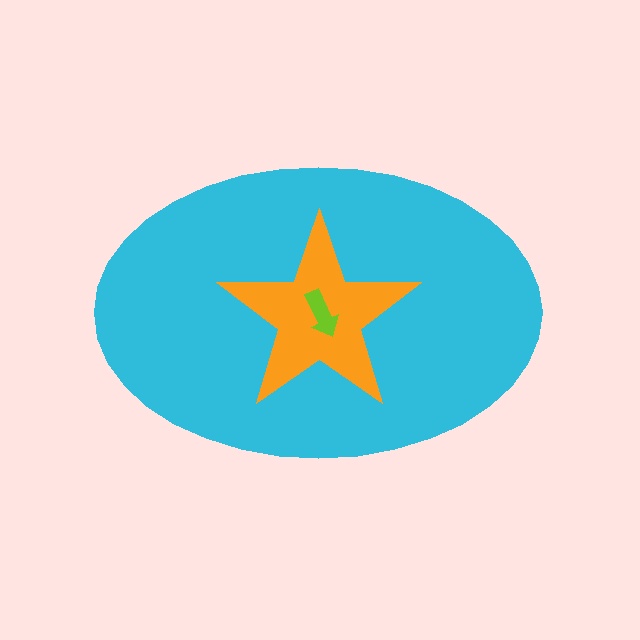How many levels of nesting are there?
3.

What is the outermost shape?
The cyan ellipse.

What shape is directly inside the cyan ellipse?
The orange star.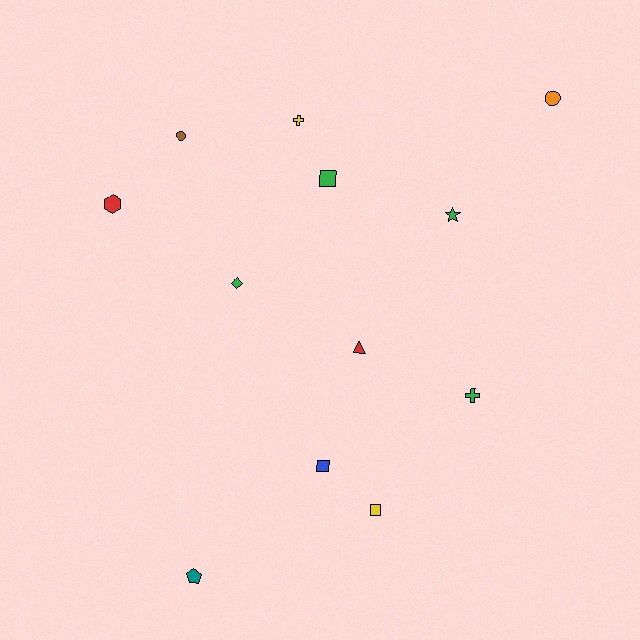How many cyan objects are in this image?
There are no cyan objects.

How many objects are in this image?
There are 12 objects.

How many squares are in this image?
There are 3 squares.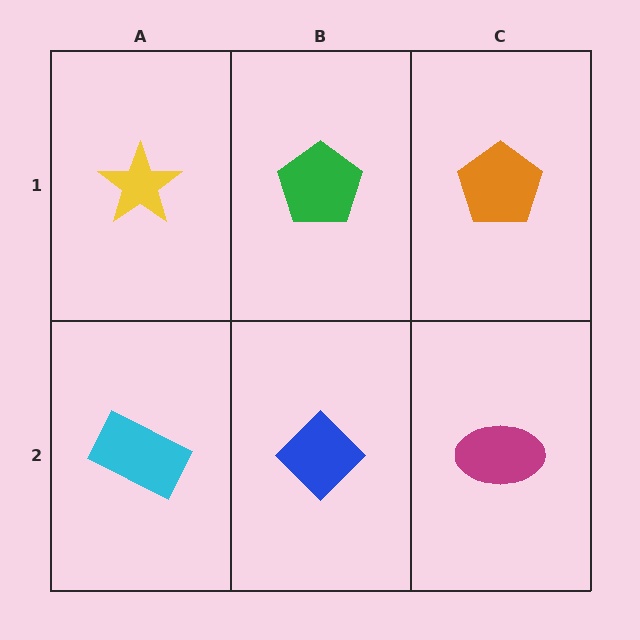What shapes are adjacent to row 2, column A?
A yellow star (row 1, column A), a blue diamond (row 2, column B).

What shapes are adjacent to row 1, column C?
A magenta ellipse (row 2, column C), a green pentagon (row 1, column B).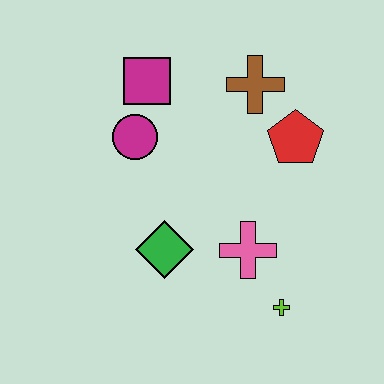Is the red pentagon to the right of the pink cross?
Yes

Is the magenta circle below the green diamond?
No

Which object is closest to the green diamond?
The pink cross is closest to the green diamond.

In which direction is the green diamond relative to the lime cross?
The green diamond is to the left of the lime cross.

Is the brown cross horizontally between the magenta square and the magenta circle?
No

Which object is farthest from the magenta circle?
The lime cross is farthest from the magenta circle.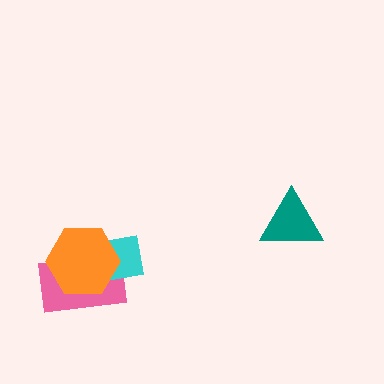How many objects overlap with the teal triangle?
0 objects overlap with the teal triangle.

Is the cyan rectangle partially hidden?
Yes, it is partially covered by another shape.